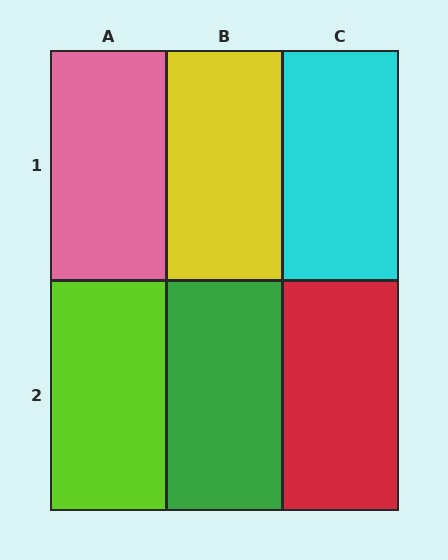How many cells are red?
1 cell is red.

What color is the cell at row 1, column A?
Pink.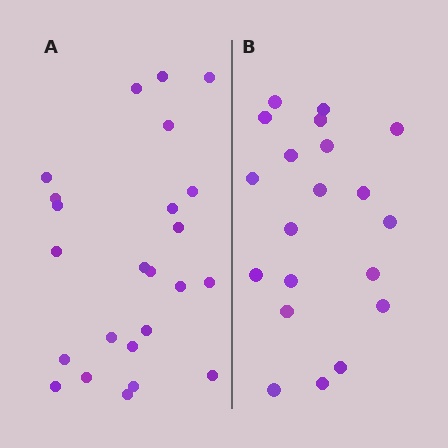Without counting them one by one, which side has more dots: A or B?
Region A (the left region) has more dots.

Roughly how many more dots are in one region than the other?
Region A has about 4 more dots than region B.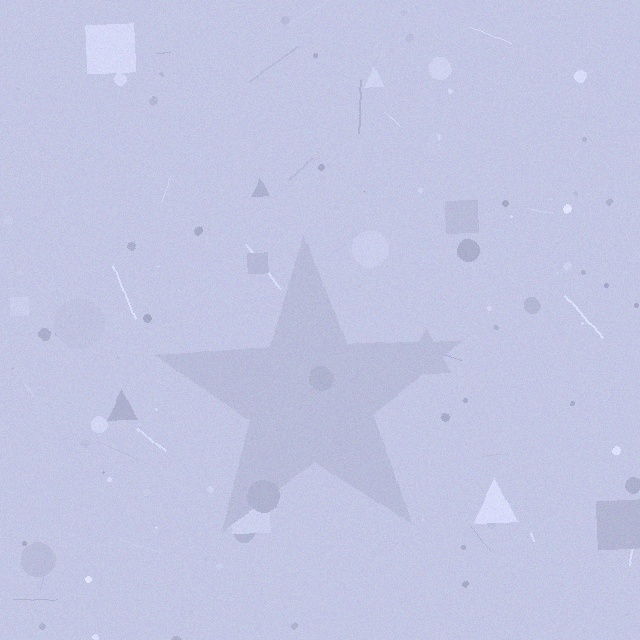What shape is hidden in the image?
A star is hidden in the image.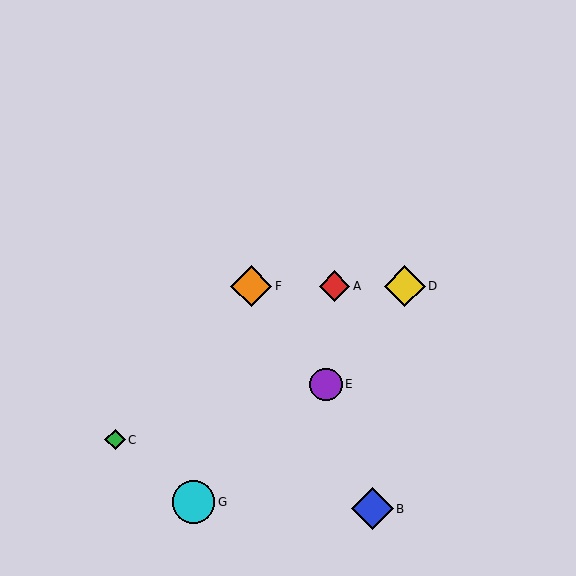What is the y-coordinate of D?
Object D is at y≈286.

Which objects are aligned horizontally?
Objects A, D, F are aligned horizontally.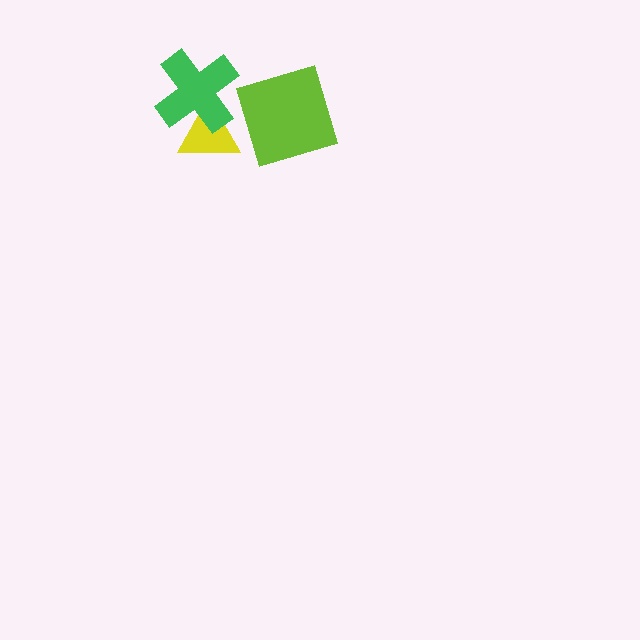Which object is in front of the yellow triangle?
The green cross is in front of the yellow triangle.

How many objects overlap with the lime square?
0 objects overlap with the lime square.